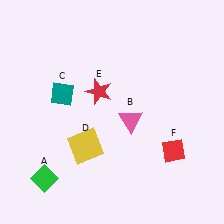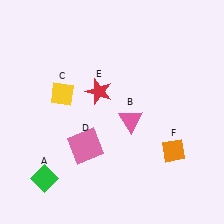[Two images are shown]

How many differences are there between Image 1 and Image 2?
There are 3 differences between the two images.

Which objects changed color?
C changed from teal to yellow. D changed from yellow to pink. F changed from red to orange.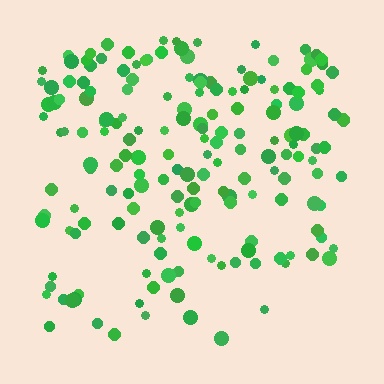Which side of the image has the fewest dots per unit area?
The bottom.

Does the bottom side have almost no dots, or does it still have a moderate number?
Still a moderate number, just noticeably fewer than the top.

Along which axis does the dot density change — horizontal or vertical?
Vertical.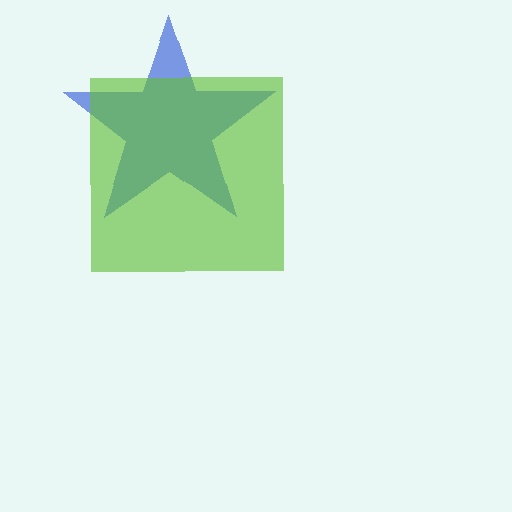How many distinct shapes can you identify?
There are 2 distinct shapes: a blue star, a lime square.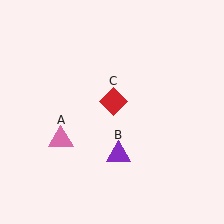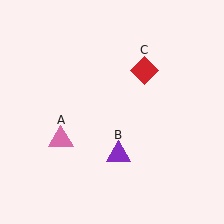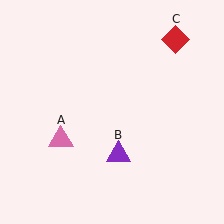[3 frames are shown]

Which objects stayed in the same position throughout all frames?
Pink triangle (object A) and purple triangle (object B) remained stationary.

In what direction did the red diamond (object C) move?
The red diamond (object C) moved up and to the right.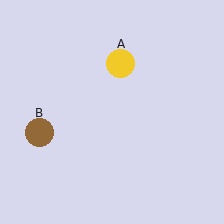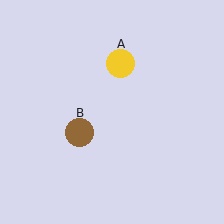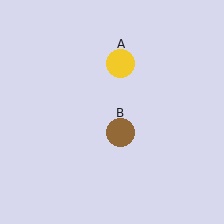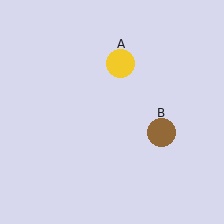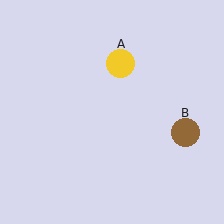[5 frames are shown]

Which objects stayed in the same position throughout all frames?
Yellow circle (object A) remained stationary.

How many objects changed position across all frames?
1 object changed position: brown circle (object B).